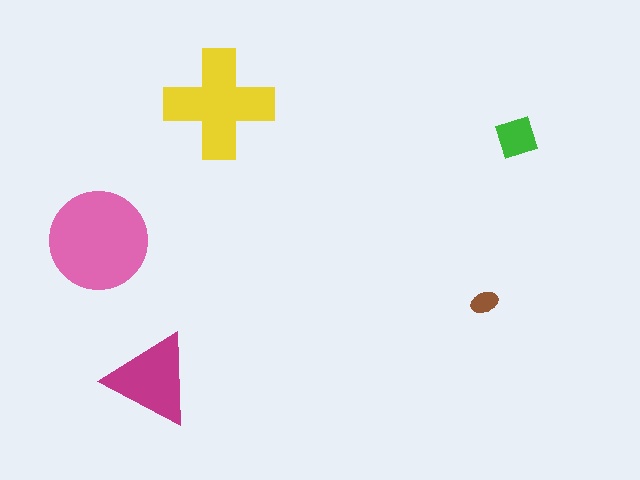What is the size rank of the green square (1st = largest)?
4th.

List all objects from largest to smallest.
The pink circle, the yellow cross, the magenta triangle, the green square, the brown ellipse.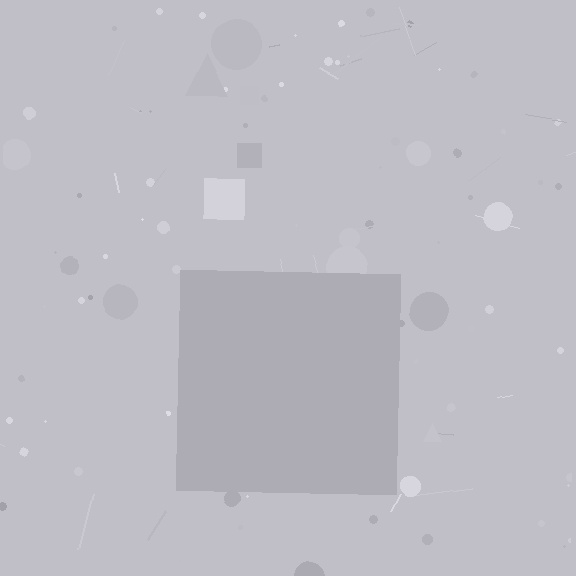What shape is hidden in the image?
A square is hidden in the image.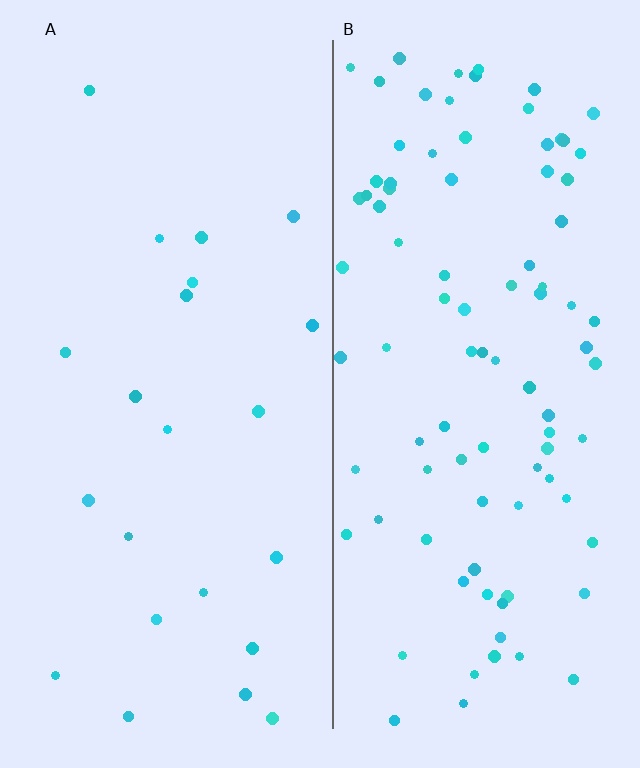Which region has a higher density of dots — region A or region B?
B (the right).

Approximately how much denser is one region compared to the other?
Approximately 4.2× — region B over region A.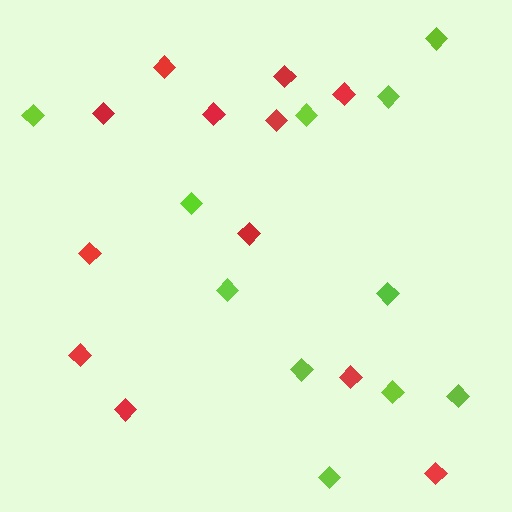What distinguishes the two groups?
There are 2 groups: one group of red diamonds (12) and one group of lime diamonds (11).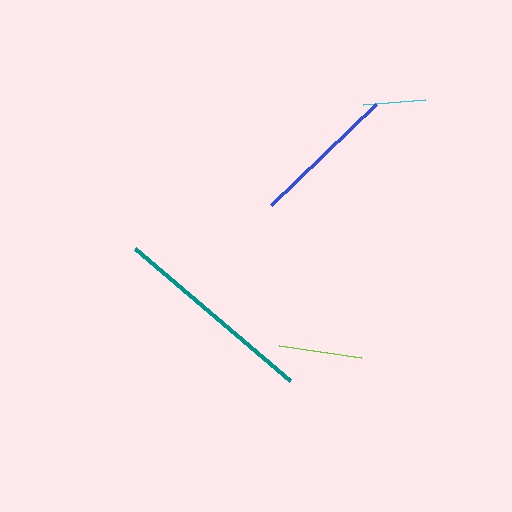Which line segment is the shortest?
The cyan line is the shortest at approximately 62 pixels.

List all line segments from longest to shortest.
From longest to shortest: teal, blue, lime, cyan.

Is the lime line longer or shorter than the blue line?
The blue line is longer than the lime line.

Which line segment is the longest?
The teal line is the longest at approximately 204 pixels.